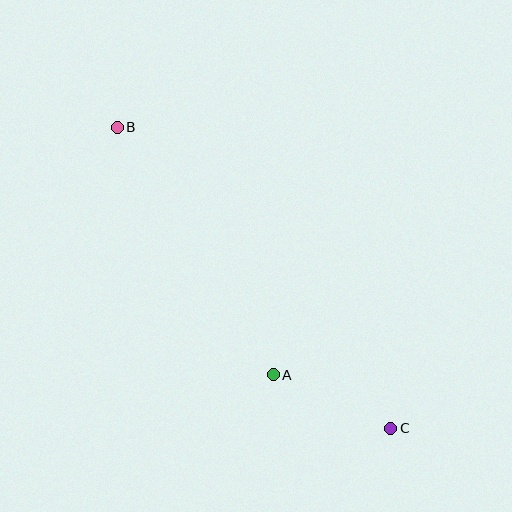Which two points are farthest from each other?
Points B and C are farthest from each other.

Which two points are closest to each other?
Points A and C are closest to each other.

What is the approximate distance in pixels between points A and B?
The distance between A and B is approximately 292 pixels.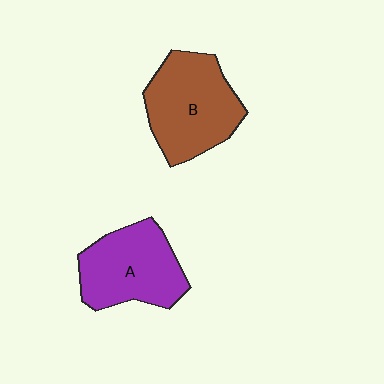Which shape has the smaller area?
Shape A (purple).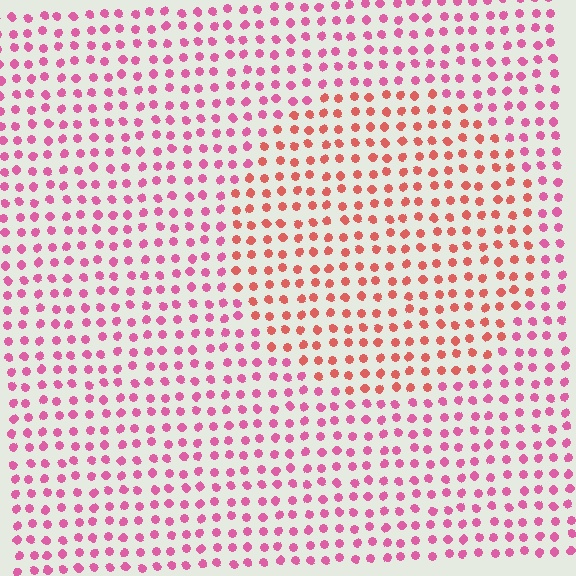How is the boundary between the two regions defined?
The boundary is defined purely by a slight shift in hue (about 35 degrees). Spacing, size, and orientation are identical on both sides.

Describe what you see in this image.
The image is filled with small pink elements in a uniform arrangement. A circle-shaped region is visible where the elements are tinted to a slightly different hue, forming a subtle color boundary.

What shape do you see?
I see a circle.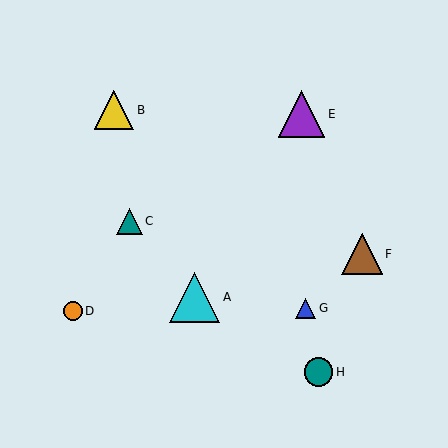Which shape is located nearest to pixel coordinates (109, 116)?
The yellow triangle (labeled B) at (114, 110) is nearest to that location.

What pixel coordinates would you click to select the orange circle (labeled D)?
Click at (73, 311) to select the orange circle D.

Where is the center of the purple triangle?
The center of the purple triangle is at (301, 114).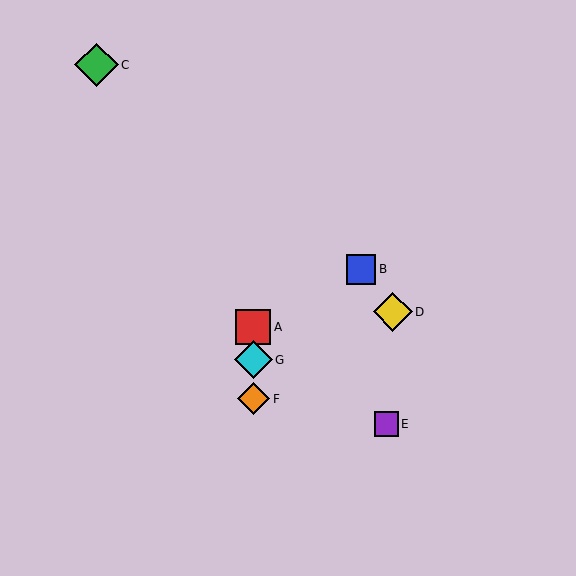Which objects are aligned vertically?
Objects A, F, G are aligned vertically.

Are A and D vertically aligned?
No, A is at x≈253 and D is at x≈393.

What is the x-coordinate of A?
Object A is at x≈253.